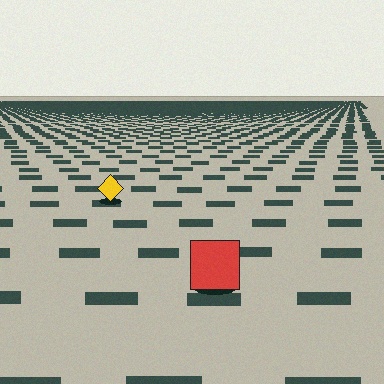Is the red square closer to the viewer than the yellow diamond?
Yes. The red square is closer — you can tell from the texture gradient: the ground texture is coarser near it.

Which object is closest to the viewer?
The red square is closest. The texture marks near it are larger and more spread out.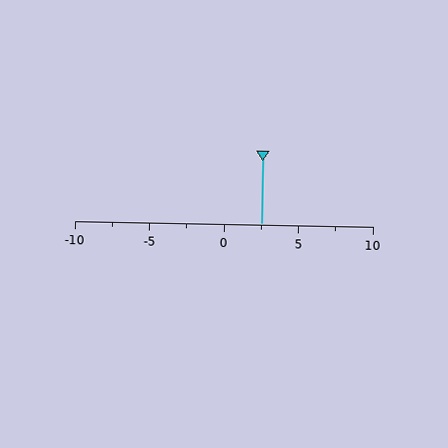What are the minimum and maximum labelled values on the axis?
The axis runs from -10 to 10.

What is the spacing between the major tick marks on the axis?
The major ticks are spaced 5 apart.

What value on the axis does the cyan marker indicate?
The marker indicates approximately 2.5.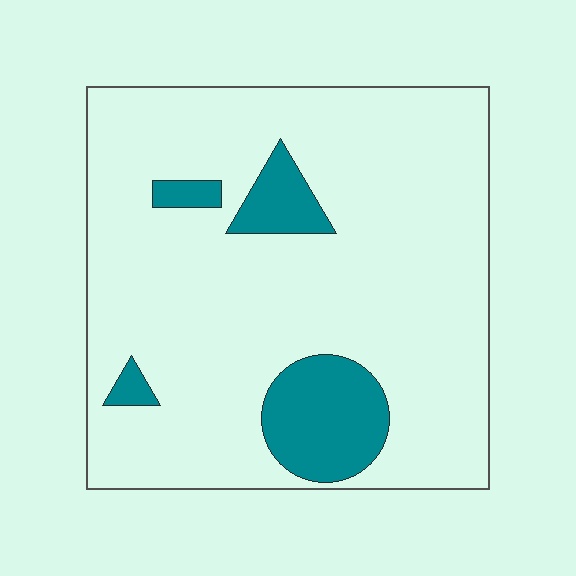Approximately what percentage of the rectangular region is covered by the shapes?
Approximately 15%.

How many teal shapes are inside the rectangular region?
4.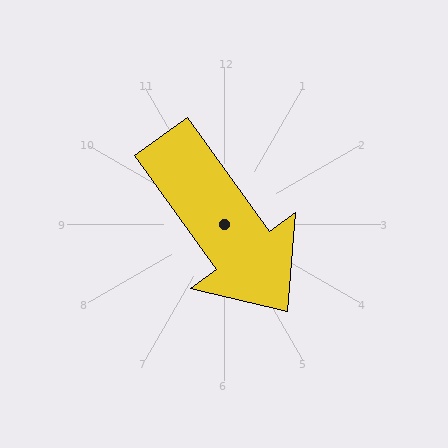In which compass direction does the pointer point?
Southeast.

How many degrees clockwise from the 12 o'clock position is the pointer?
Approximately 144 degrees.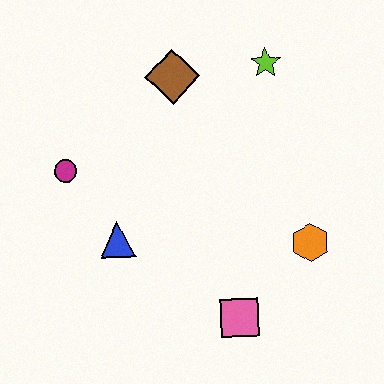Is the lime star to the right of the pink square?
Yes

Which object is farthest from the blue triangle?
The lime star is farthest from the blue triangle.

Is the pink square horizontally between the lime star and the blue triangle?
Yes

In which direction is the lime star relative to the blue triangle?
The lime star is above the blue triangle.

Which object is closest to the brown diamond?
The lime star is closest to the brown diamond.